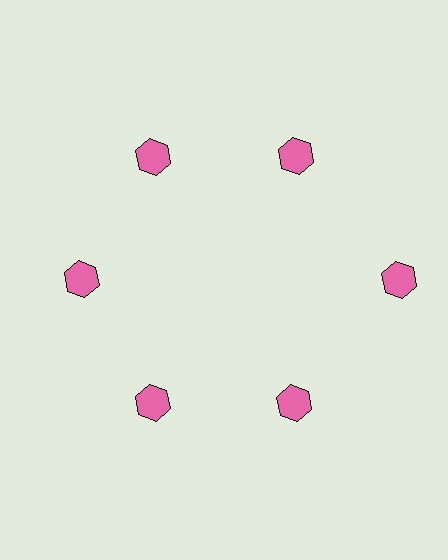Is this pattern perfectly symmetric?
No. The 6 pink hexagons are arranged in a ring, but one element near the 3 o'clock position is pushed outward from the center, breaking the 6-fold rotational symmetry.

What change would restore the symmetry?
The symmetry would be restored by moving it inward, back onto the ring so that all 6 hexagons sit at equal angles and equal distance from the center.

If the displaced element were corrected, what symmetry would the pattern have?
It would have 6-fold rotational symmetry — the pattern would map onto itself every 60 degrees.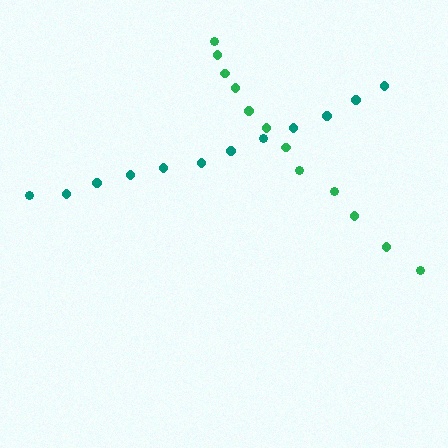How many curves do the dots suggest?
There are 2 distinct paths.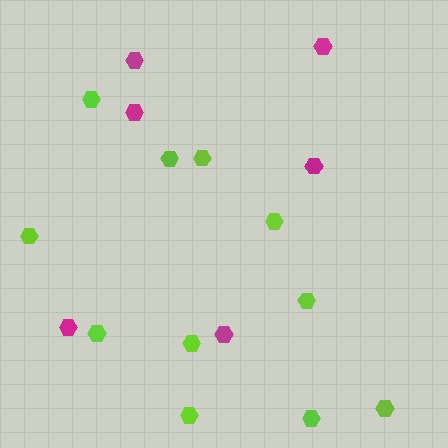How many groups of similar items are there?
There are 2 groups: one group of lime hexagons (11) and one group of magenta hexagons (6).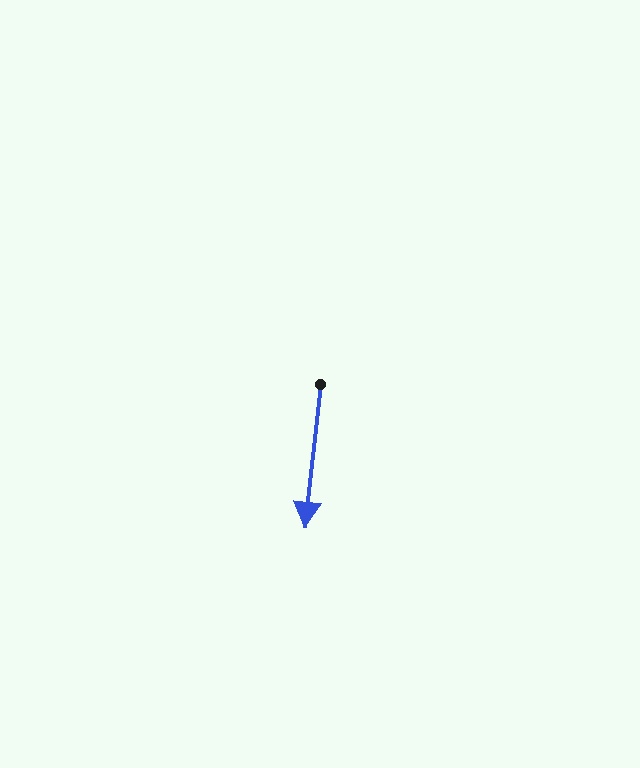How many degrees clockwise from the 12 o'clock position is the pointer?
Approximately 186 degrees.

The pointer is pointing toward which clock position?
Roughly 6 o'clock.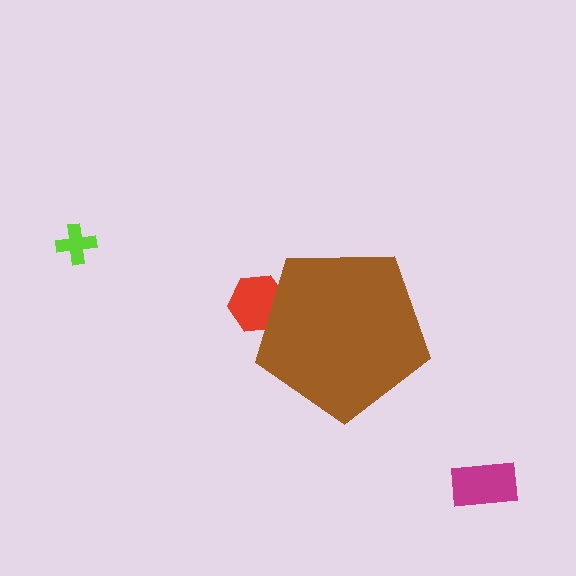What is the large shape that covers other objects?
A brown pentagon.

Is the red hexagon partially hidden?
Yes, the red hexagon is partially hidden behind the brown pentagon.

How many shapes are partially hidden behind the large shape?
1 shape is partially hidden.